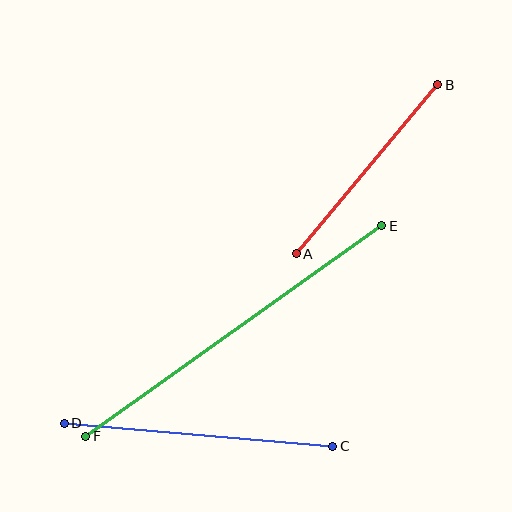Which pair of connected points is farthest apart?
Points E and F are farthest apart.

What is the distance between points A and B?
The distance is approximately 220 pixels.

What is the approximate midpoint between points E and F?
The midpoint is at approximately (234, 331) pixels.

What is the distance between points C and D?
The distance is approximately 269 pixels.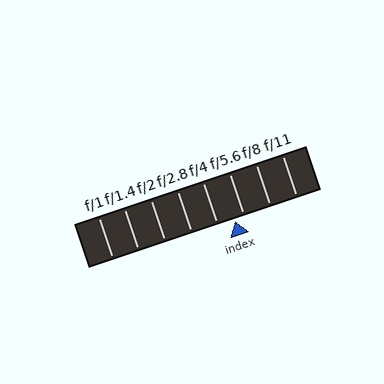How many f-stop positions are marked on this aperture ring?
There are 8 f-stop positions marked.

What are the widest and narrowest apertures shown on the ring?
The widest aperture shown is f/1 and the narrowest is f/11.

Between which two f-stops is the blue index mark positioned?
The index mark is between f/4 and f/5.6.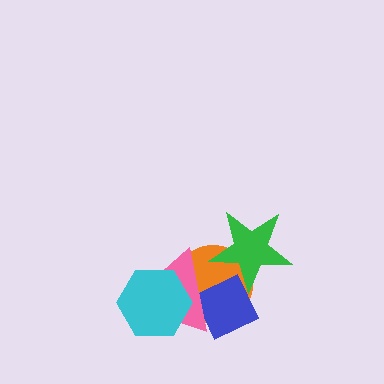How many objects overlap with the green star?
2 objects overlap with the green star.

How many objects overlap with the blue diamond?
3 objects overlap with the blue diamond.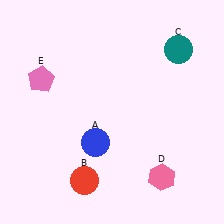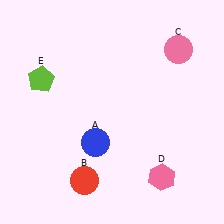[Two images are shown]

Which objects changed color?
C changed from teal to pink. E changed from pink to lime.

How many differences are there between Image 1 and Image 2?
There are 2 differences between the two images.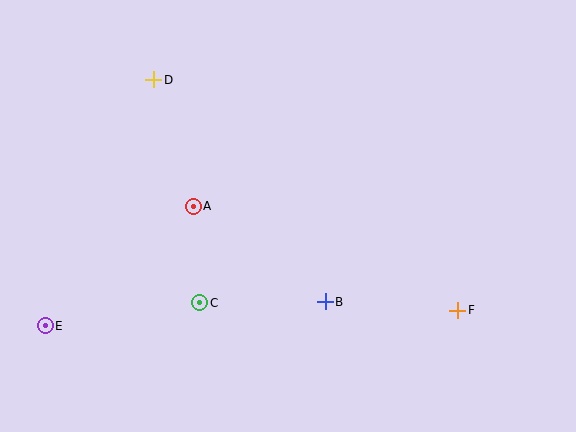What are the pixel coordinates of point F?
Point F is at (458, 310).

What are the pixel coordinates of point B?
Point B is at (325, 302).